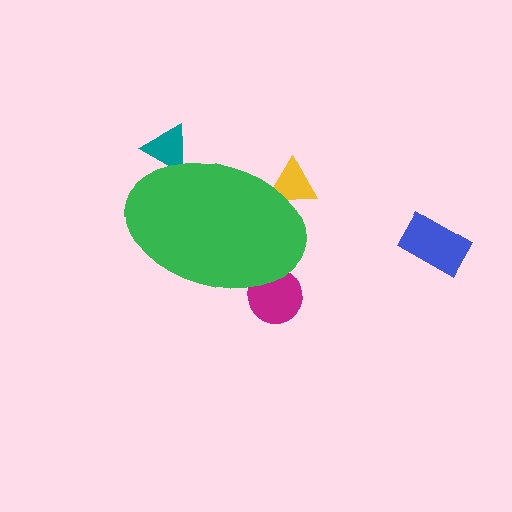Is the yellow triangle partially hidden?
Yes, the yellow triangle is partially hidden behind the green ellipse.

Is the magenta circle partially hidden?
Yes, the magenta circle is partially hidden behind the green ellipse.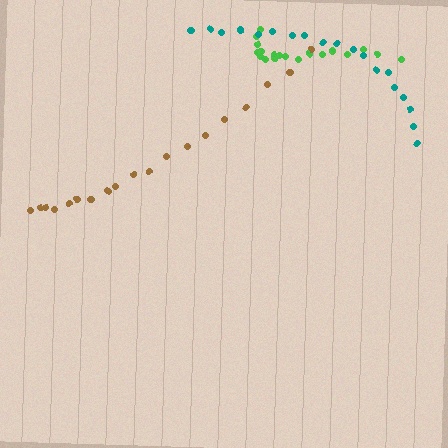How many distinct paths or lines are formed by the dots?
There are 3 distinct paths.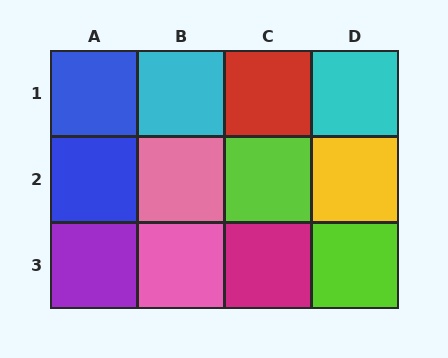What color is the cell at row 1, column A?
Blue.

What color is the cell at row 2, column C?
Lime.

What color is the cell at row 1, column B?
Cyan.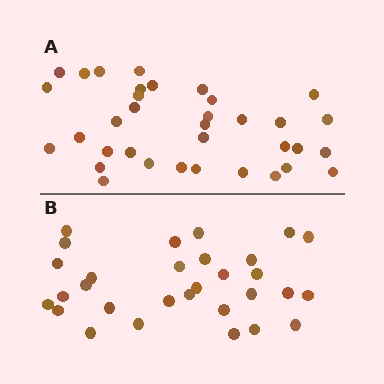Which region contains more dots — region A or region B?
Region A (the top region) has more dots.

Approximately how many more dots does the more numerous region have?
Region A has about 5 more dots than region B.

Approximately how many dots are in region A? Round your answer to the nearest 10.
About 40 dots. (The exact count is 35, which rounds to 40.)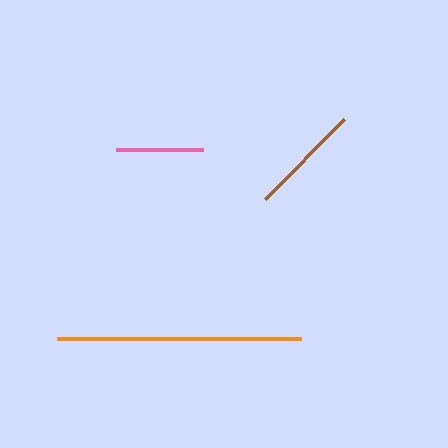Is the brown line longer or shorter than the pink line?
The brown line is longer than the pink line.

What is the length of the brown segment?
The brown segment is approximately 112 pixels long.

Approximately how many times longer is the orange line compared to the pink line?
The orange line is approximately 2.8 times the length of the pink line.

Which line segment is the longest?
The orange line is the longest at approximately 245 pixels.